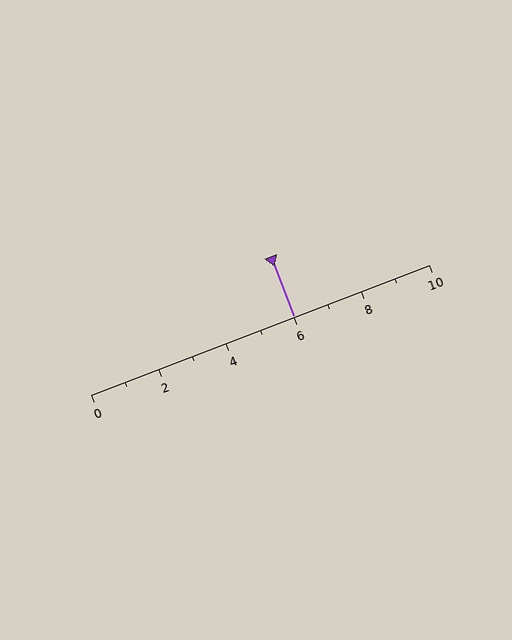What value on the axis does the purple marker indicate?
The marker indicates approximately 6.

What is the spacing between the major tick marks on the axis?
The major ticks are spaced 2 apart.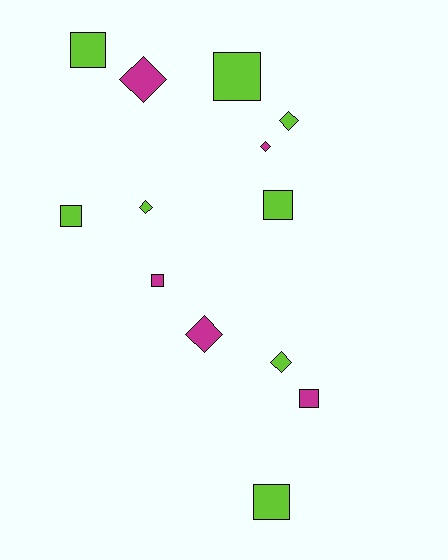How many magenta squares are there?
There are 2 magenta squares.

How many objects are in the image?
There are 13 objects.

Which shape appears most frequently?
Square, with 7 objects.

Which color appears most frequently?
Lime, with 8 objects.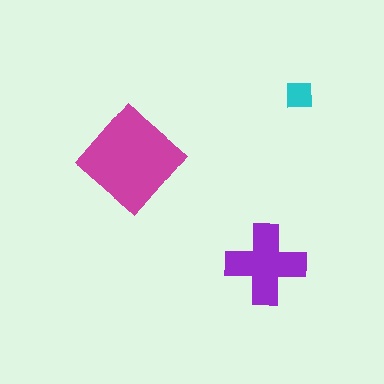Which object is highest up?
The cyan square is topmost.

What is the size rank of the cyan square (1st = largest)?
3rd.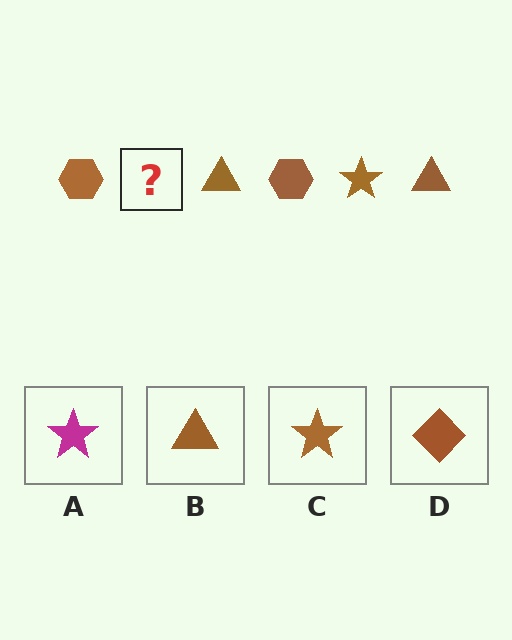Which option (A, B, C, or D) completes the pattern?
C.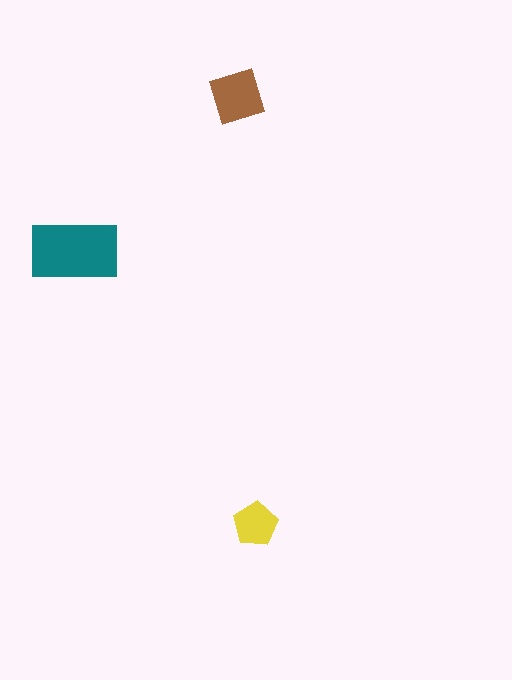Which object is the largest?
The teal rectangle.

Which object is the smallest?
The yellow pentagon.